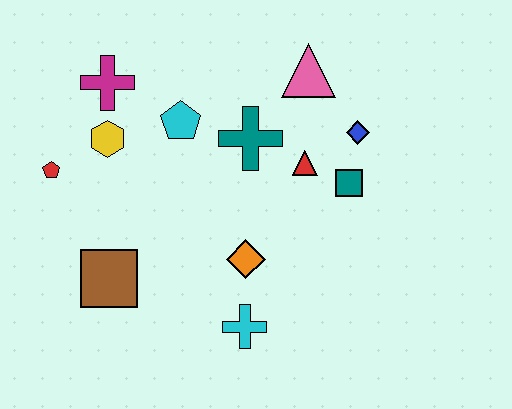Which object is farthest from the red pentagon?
The blue diamond is farthest from the red pentagon.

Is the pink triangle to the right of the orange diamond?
Yes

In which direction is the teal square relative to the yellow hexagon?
The teal square is to the right of the yellow hexagon.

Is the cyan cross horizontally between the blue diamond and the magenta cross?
Yes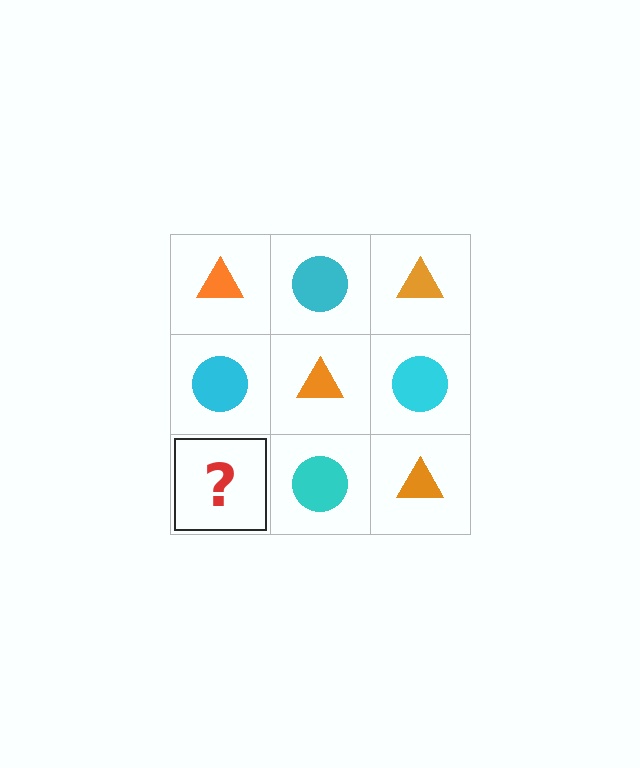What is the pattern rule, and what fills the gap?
The rule is that it alternates orange triangle and cyan circle in a checkerboard pattern. The gap should be filled with an orange triangle.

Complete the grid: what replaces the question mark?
The question mark should be replaced with an orange triangle.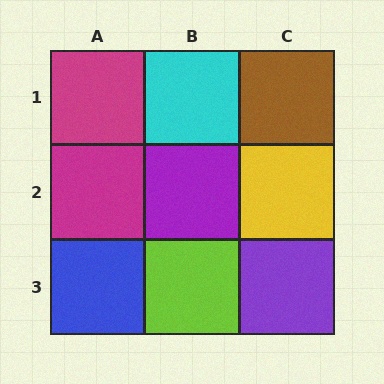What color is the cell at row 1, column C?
Brown.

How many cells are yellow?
1 cell is yellow.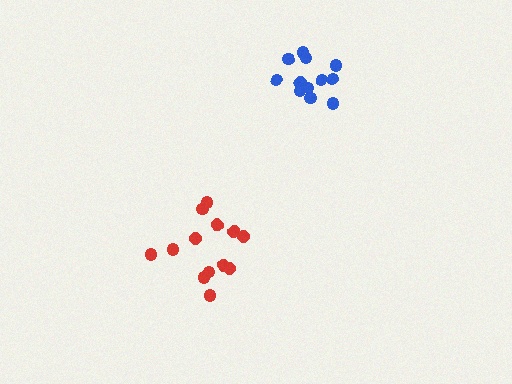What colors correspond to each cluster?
The clusters are colored: red, blue.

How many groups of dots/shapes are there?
There are 2 groups.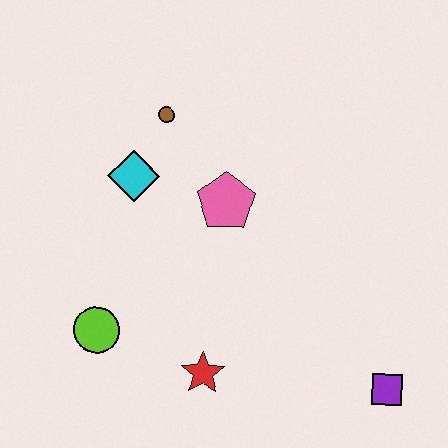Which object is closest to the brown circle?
The cyan diamond is closest to the brown circle.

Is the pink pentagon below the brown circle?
Yes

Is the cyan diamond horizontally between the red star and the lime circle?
Yes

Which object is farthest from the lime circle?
The purple square is farthest from the lime circle.